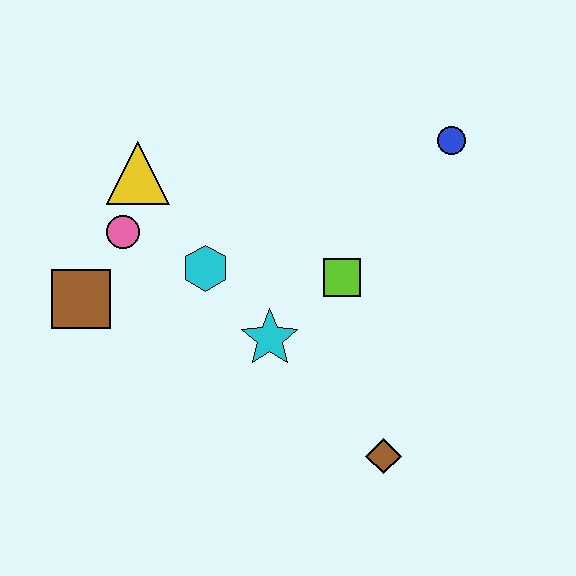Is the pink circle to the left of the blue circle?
Yes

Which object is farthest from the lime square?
The brown square is farthest from the lime square.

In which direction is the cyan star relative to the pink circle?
The cyan star is to the right of the pink circle.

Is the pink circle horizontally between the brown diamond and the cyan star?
No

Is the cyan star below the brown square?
Yes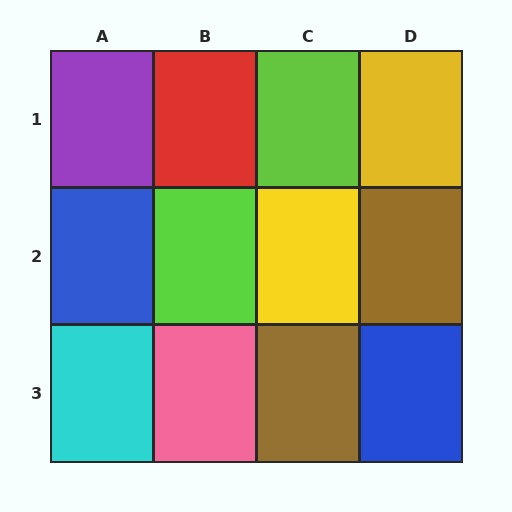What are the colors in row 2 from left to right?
Blue, lime, yellow, brown.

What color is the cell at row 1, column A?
Purple.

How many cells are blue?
2 cells are blue.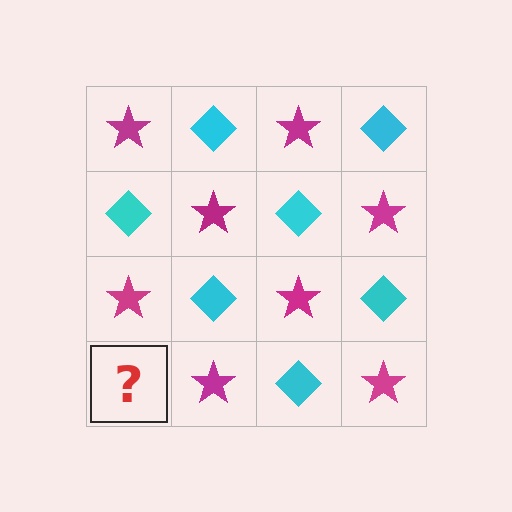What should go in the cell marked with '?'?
The missing cell should contain a cyan diamond.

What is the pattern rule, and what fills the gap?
The rule is that it alternates magenta star and cyan diamond in a checkerboard pattern. The gap should be filled with a cyan diamond.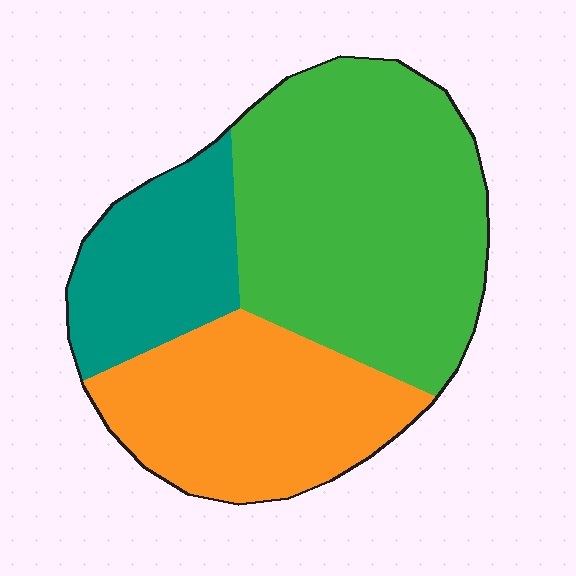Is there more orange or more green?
Green.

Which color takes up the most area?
Green, at roughly 50%.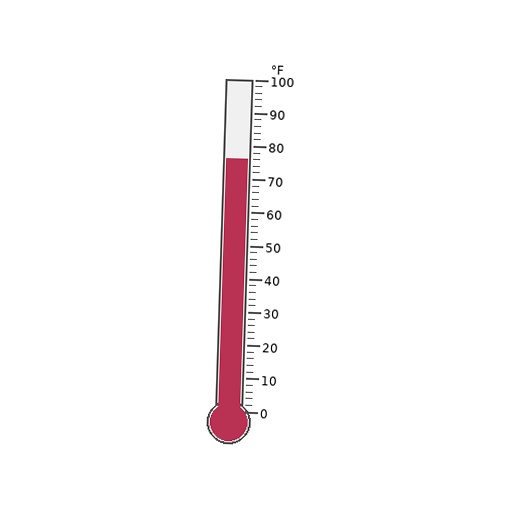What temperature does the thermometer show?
The thermometer shows approximately 76°F.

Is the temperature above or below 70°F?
The temperature is above 70°F.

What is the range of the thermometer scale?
The thermometer scale ranges from 0°F to 100°F.